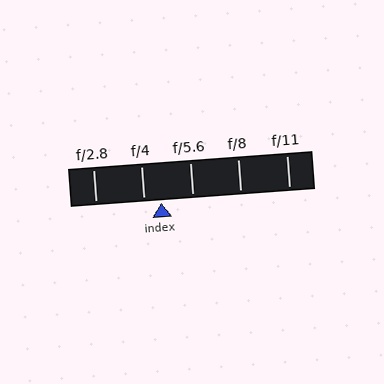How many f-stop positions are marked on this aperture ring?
There are 5 f-stop positions marked.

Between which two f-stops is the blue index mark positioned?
The index mark is between f/4 and f/5.6.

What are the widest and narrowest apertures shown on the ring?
The widest aperture shown is f/2.8 and the narrowest is f/11.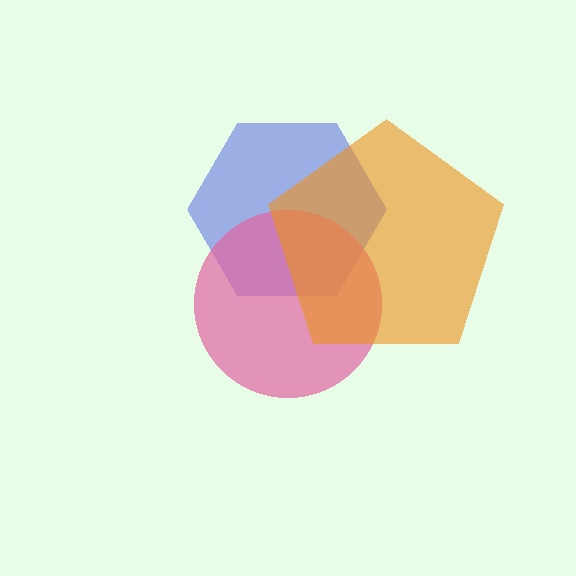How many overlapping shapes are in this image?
There are 3 overlapping shapes in the image.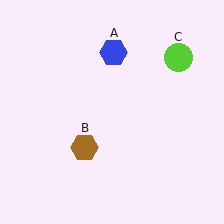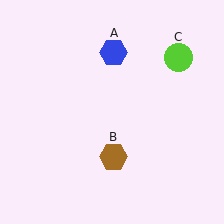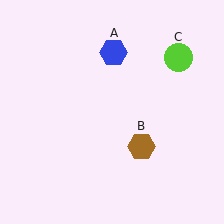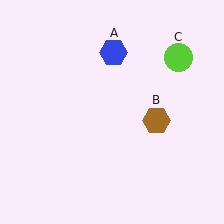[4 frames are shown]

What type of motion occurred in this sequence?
The brown hexagon (object B) rotated counterclockwise around the center of the scene.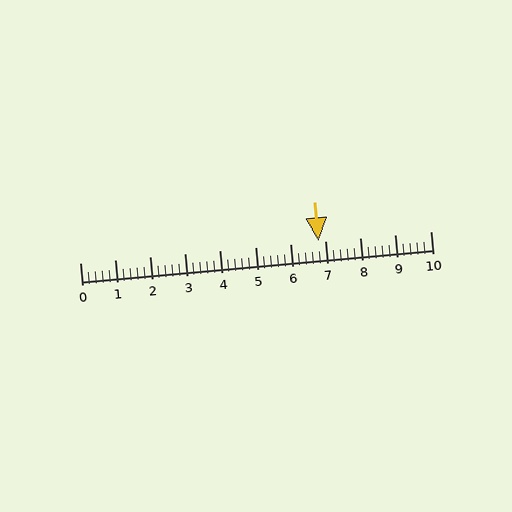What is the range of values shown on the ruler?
The ruler shows values from 0 to 10.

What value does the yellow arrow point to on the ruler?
The yellow arrow points to approximately 6.8.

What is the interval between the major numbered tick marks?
The major tick marks are spaced 1 units apart.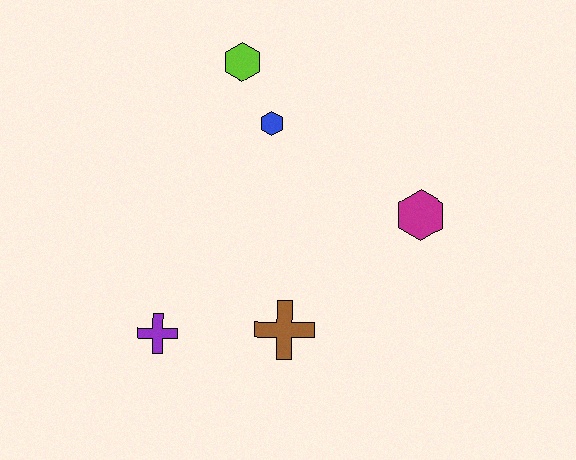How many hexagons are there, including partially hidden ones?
There are 3 hexagons.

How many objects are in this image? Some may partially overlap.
There are 5 objects.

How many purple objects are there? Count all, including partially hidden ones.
There is 1 purple object.